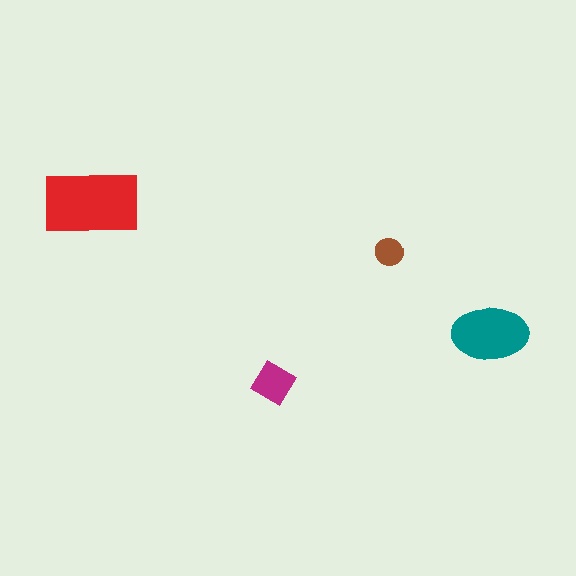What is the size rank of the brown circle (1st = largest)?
4th.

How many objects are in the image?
There are 4 objects in the image.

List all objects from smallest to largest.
The brown circle, the magenta diamond, the teal ellipse, the red rectangle.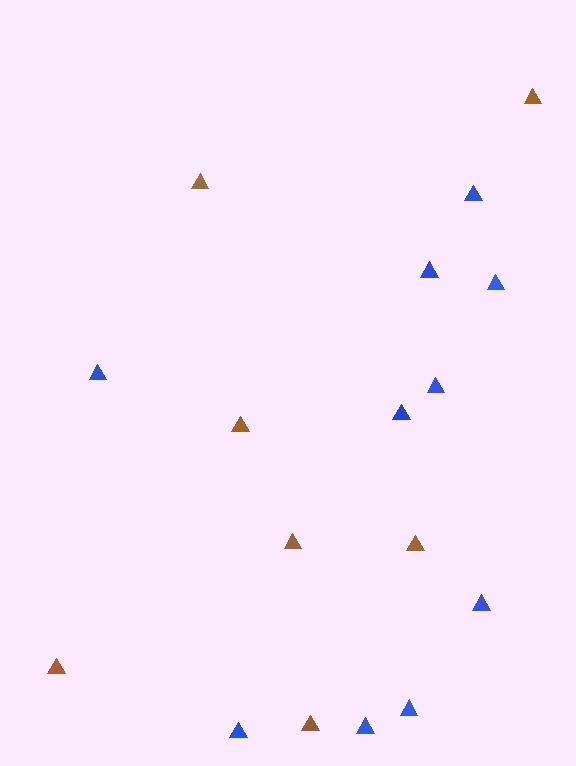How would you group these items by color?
There are 2 groups: one group of blue triangles (10) and one group of brown triangles (7).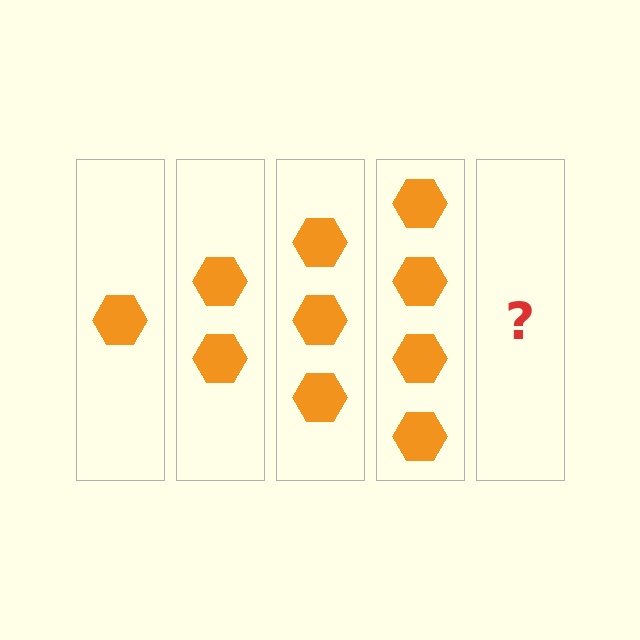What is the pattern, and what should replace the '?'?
The pattern is that each step adds one more hexagon. The '?' should be 5 hexagons.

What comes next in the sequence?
The next element should be 5 hexagons.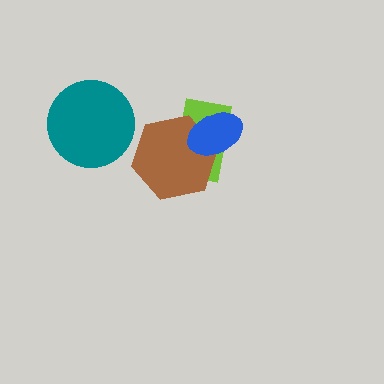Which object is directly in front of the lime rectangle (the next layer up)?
The brown hexagon is directly in front of the lime rectangle.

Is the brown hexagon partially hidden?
Yes, it is partially covered by another shape.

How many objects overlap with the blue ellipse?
2 objects overlap with the blue ellipse.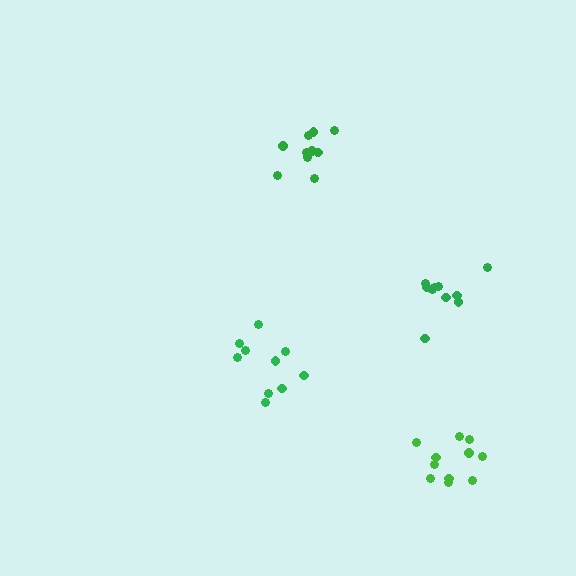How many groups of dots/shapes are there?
There are 4 groups.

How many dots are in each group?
Group 1: 10 dots, Group 2: 11 dots, Group 3: 10 dots, Group 4: 10 dots (41 total).